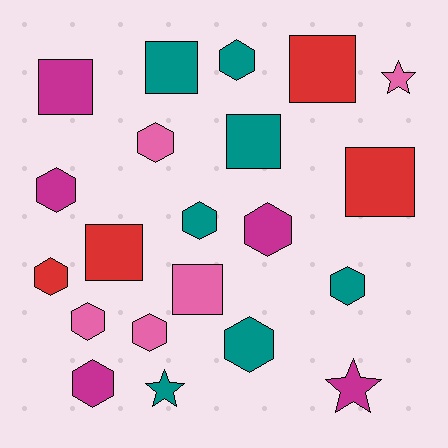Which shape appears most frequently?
Hexagon, with 11 objects.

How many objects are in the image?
There are 21 objects.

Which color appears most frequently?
Teal, with 7 objects.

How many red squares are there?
There are 3 red squares.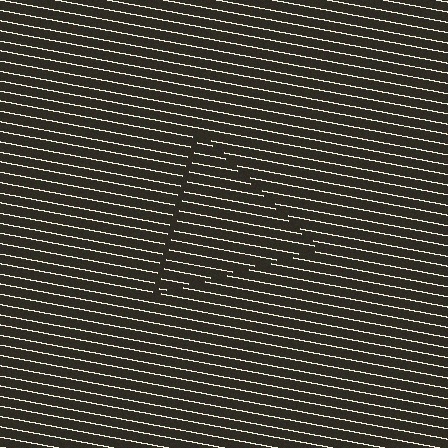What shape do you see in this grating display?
An illusory triangle. The interior of the shape contains the same grating, shifted by half a period — the contour is defined by the phase discontinuity where line-ends from the inner and outer gratings abut.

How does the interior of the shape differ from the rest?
The interior of the shape contains the same grating, shifted by half a period — the contour is defined by the phase discontinuity where line-ends from the inner and outer gratings abut.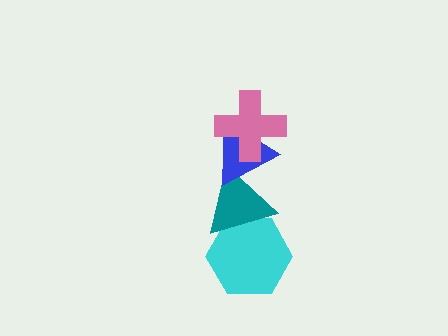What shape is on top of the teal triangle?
The blue triangle is on top of the teal triangle.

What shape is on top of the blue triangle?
The pink cross is on top of the blue triangle.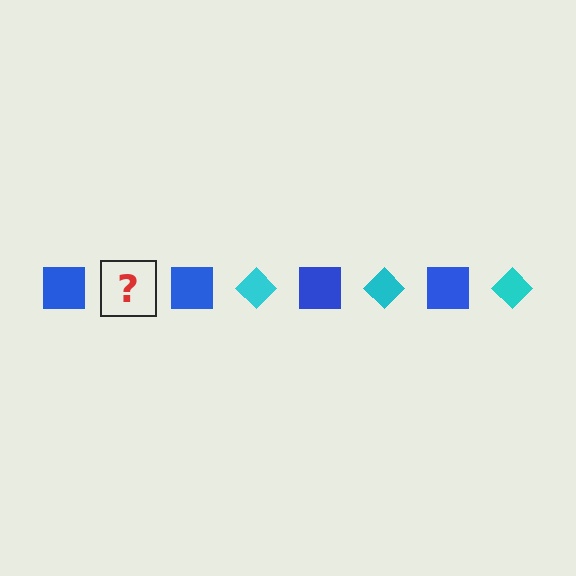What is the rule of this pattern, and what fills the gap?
The rule is that the pattern alternates between blue square and cyan diamond. The gap should be filled with a cyan diamond.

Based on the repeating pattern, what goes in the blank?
The blank should be a cyan diamond.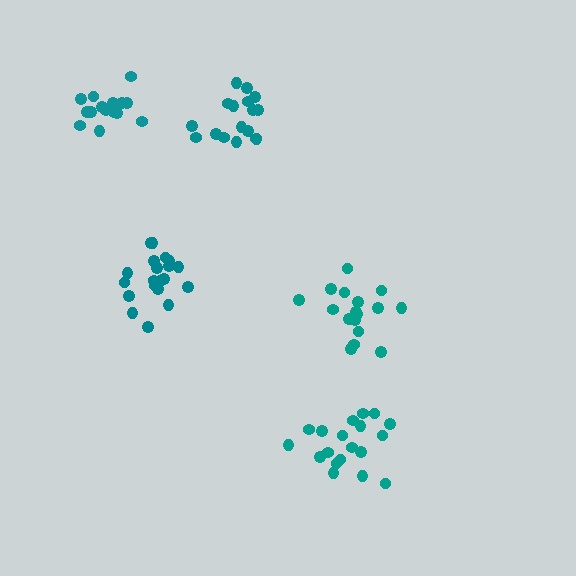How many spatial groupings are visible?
There are 5 spatial groupings.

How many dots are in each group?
Group 1: 20 dots, Group 2: 19 dots, Group 3: 17 dots, Group 4: 17 dots, Group 5: 17 dots (90 total).